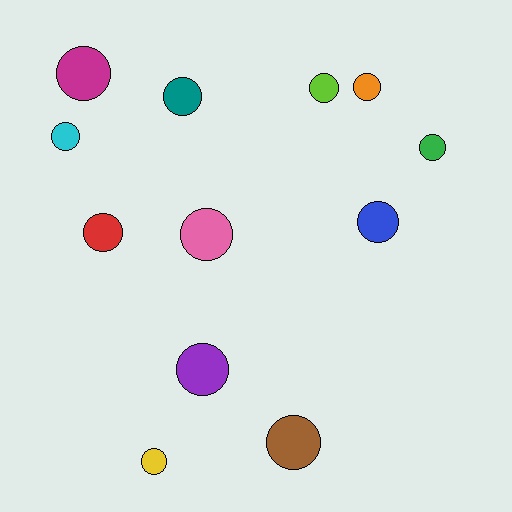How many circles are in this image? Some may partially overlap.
There are 12 circles.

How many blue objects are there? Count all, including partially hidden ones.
There is 1 blue object.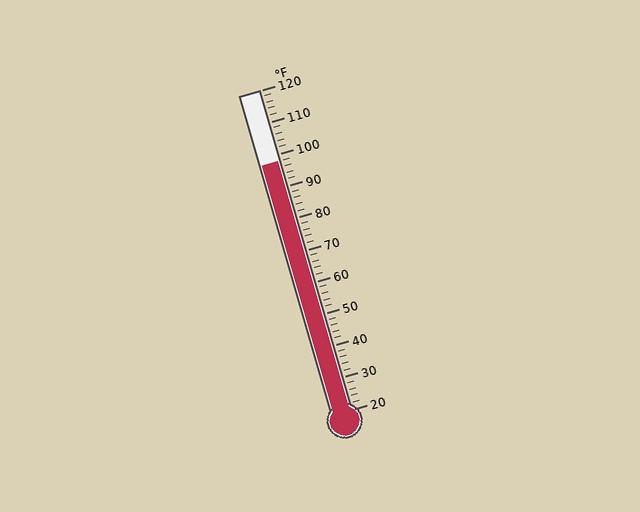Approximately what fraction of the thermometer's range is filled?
The thermometer is filled to approximately 80% of its range.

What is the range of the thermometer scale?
The thermometer scale ranges from 20°F to 120°F.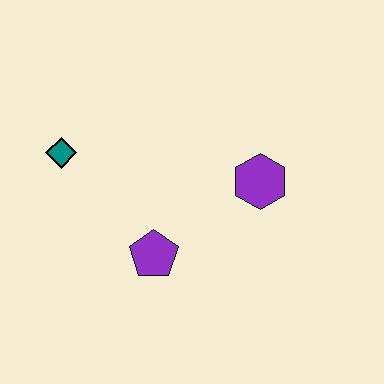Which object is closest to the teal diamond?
The purple pentagon is closest to the teal diamond.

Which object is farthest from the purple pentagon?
The teal diamond is farthest from the purple pentagon.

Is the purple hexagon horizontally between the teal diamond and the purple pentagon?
No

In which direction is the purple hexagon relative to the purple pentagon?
The purple hexagon is to the right of the purple pentagon.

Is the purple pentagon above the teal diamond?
No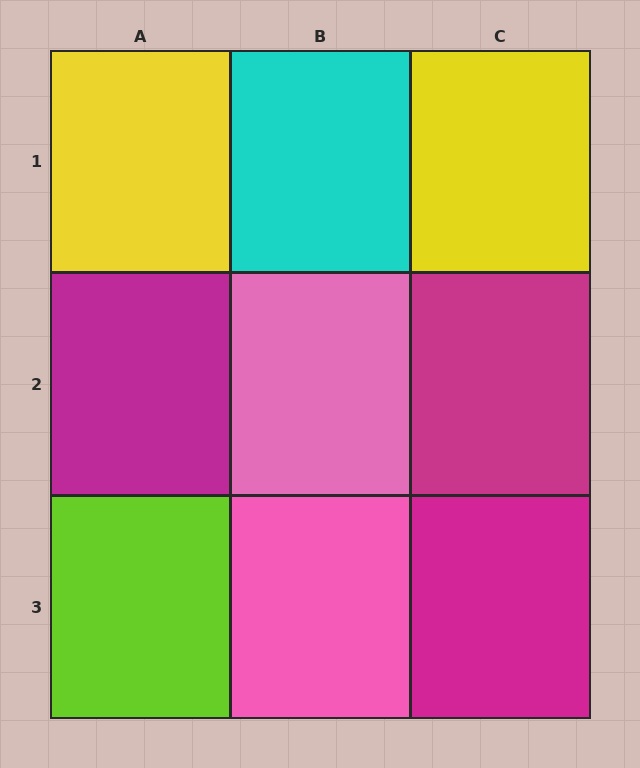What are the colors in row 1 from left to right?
Yellow, cyan, yellow.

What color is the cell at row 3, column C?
Magenta.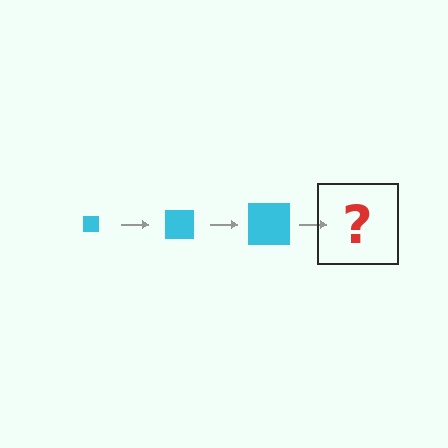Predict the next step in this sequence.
The next step is a cyan square, larger than the previous one.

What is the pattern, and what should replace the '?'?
The pattern is that the square gets progressively larger each step. The '?' should be a cyan square, larger than the previous one.